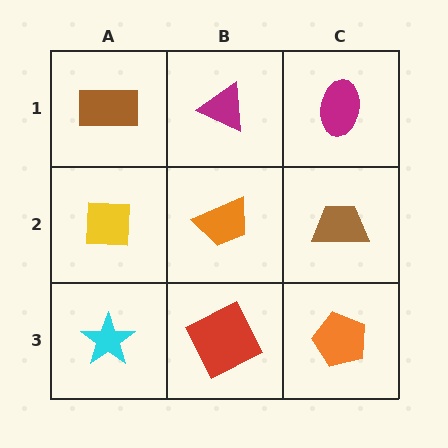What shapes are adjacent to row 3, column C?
A brown trapezoid (row 2, column C), a red square (row 3, column B).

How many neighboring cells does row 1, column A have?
2.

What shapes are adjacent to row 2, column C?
A magenta ellipse (row 1, column C), an orange pentagon (row 3, column C), an orange trapezoid (row 2, column B).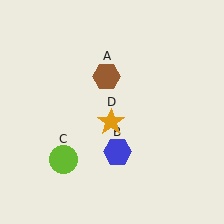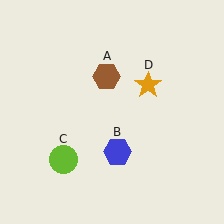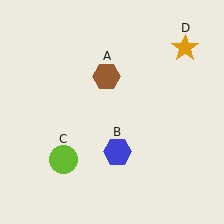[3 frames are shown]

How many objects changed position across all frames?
1 object changed position: orange star (object D).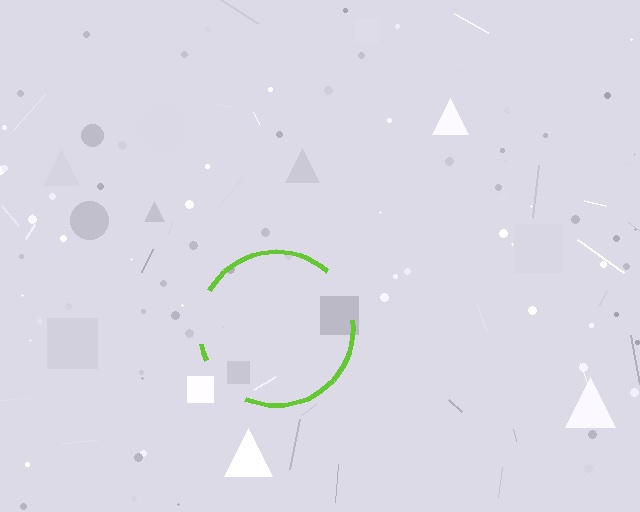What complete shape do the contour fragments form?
The contour fragments form a circle.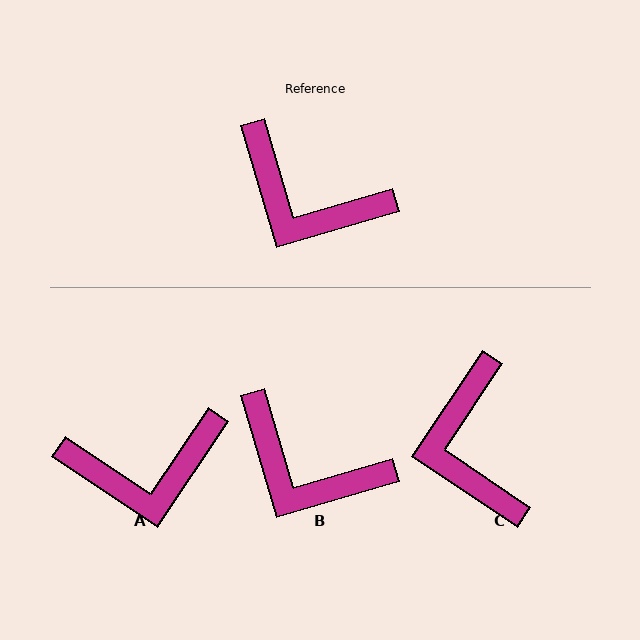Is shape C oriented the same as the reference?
No, it is off by about 50 degrees.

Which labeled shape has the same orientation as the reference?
B.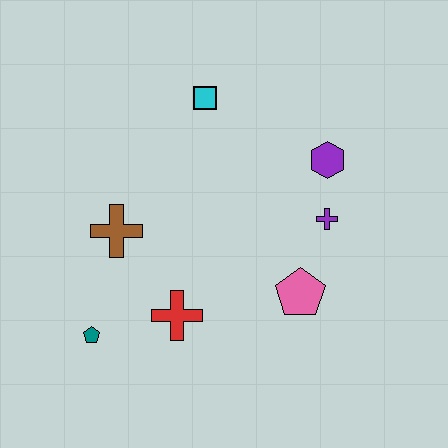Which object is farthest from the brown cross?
The purple hexagon is farthest from the brown cross.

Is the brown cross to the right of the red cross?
No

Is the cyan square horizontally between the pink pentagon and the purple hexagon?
No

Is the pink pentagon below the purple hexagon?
Yes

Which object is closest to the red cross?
The teal pentagon is closest to the red cross.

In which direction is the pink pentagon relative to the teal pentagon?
The pink pentagon is to the right of the teal pentagon.